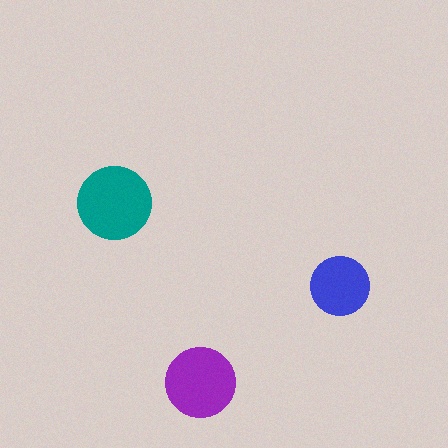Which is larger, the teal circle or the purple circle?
The teal one.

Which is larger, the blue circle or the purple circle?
The purple one.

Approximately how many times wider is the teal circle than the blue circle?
About 1.5 times wider.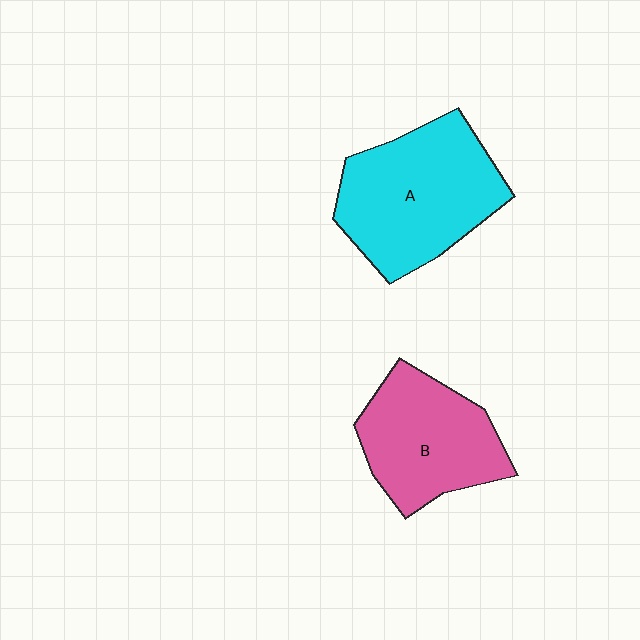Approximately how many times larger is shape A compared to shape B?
Approximately 1.3 times.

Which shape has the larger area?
Shape A (cyan).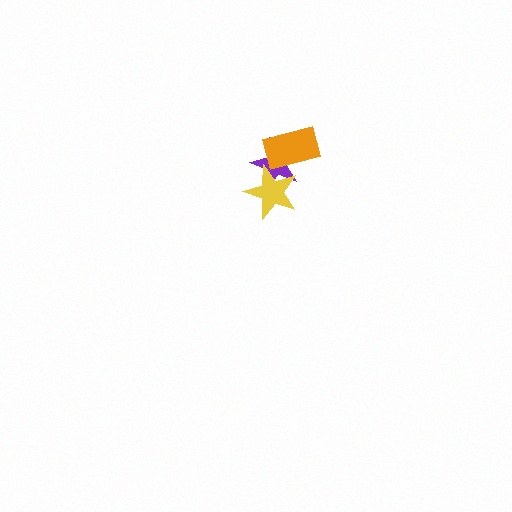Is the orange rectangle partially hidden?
No, no other shape covers it.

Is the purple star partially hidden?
Yes, it is partially covered by another shape.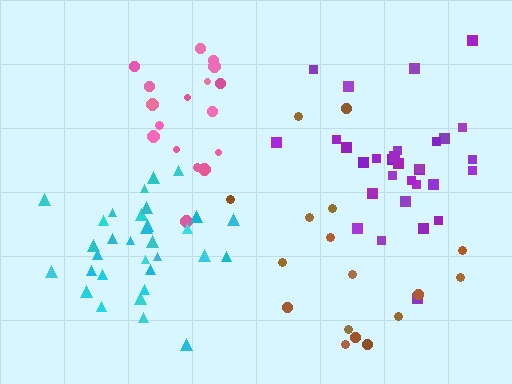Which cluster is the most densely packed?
Cyan.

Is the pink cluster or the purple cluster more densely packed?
Pink.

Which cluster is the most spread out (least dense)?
Brown.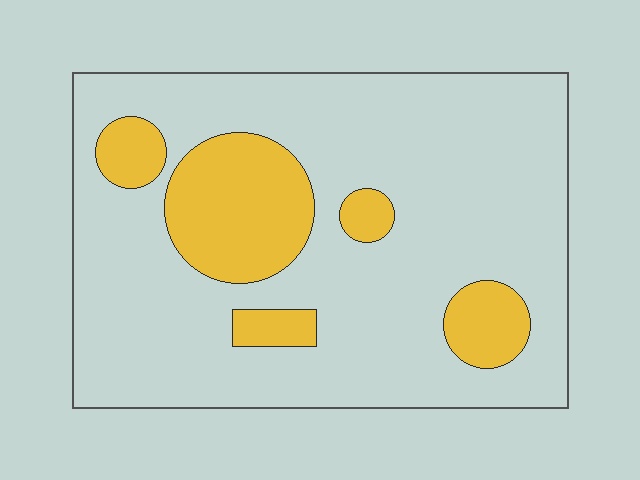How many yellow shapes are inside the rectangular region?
5.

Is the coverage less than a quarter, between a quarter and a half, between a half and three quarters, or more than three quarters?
Less than a quarter.